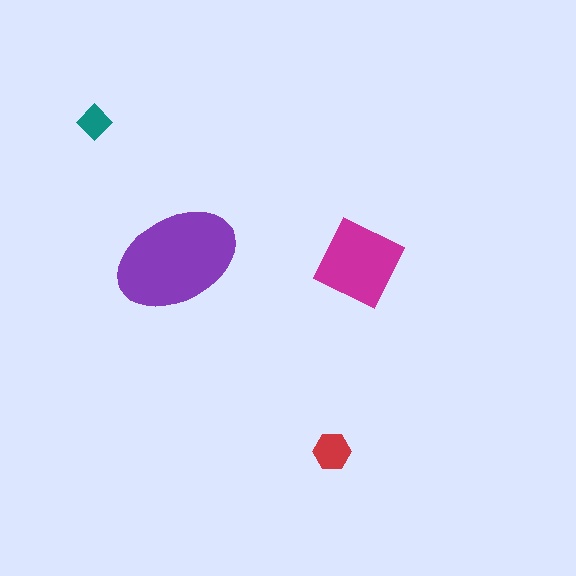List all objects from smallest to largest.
The teal diamond, the red hexagon, the magenta square, the purple ellipse.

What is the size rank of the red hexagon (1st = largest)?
3rd.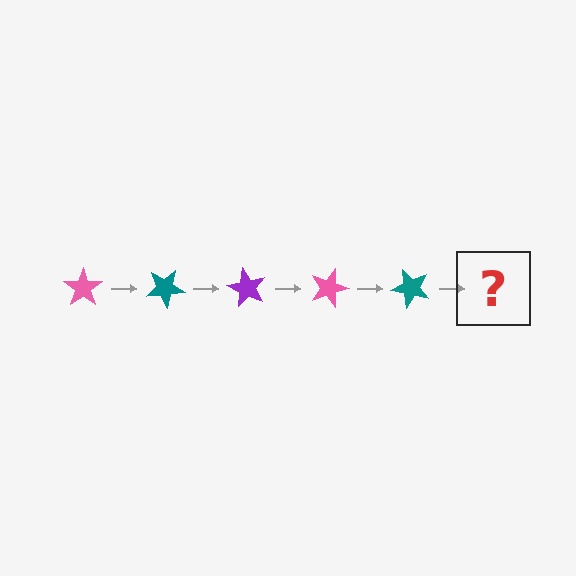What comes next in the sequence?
The next element should be a purple star, rotated 150 degrees from the start.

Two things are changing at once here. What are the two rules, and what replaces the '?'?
The two rules are that it rotates 30 degrees each step and the color cycles through pink, teal, and purple. The '?' should be a purple star, rotated 150 degrees from the start.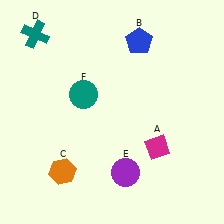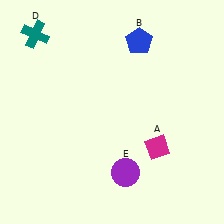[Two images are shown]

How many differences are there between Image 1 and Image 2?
There are 2 differences between the two images.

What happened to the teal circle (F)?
The teal circle (F) was removed in Image 2. It was in the top-left area of Image 1.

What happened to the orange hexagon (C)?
The orange hexagon (C) was removed in Image 2. It was in the bottom-left area of Image 1.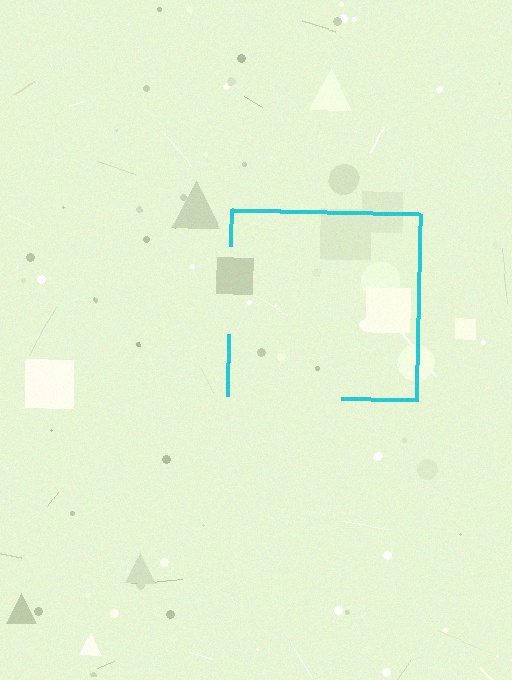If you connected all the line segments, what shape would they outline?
They would outline a square.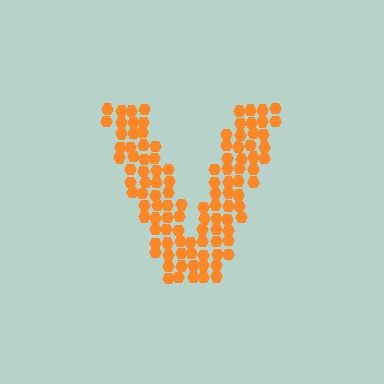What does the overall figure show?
The overall figure shows the letter V.